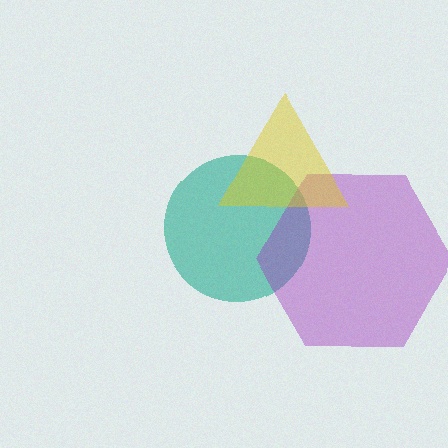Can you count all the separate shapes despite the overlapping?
Yes, there are 3 separate shapes.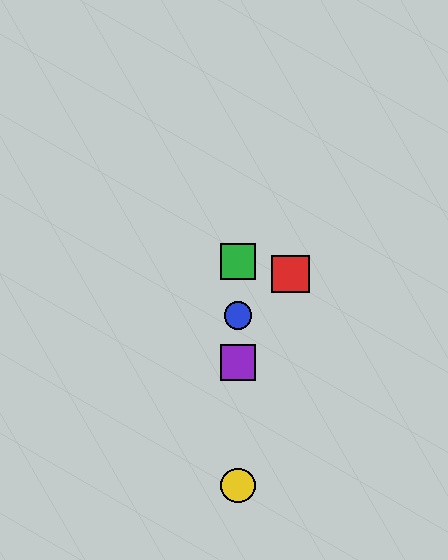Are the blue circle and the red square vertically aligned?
No, the blue circle is at x≈238 and the red square is at x≈291.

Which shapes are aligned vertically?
The blue circle, the green square, the yellow circle, the purple square are aligned vertically.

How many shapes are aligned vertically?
4 shapes (the blue circle, the green square, the yellow circle, the purple square) are aligned vertically.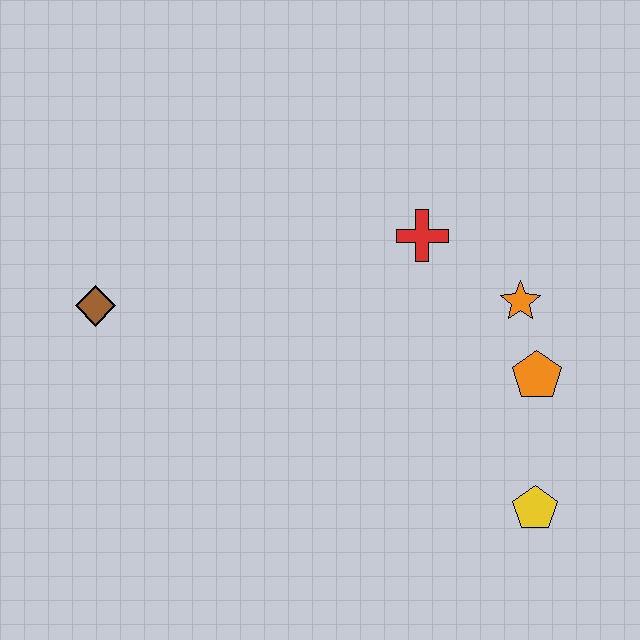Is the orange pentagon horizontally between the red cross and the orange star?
No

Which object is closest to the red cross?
The orange star is closest to the red cross.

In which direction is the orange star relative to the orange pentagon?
The orange star is above the orange pentagon.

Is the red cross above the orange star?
Yes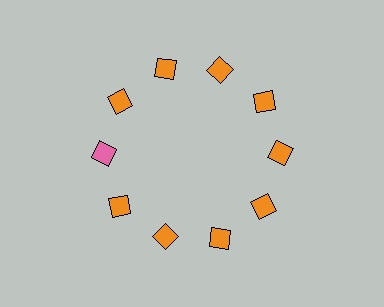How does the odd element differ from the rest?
It has a different color: pink instead of orange.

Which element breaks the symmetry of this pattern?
The pink diamond at roughly the 9 o'clock position breaks the symmetry. All other shapes are orange diamonds.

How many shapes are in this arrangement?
There are 10 shapes arranged in a ring pattern.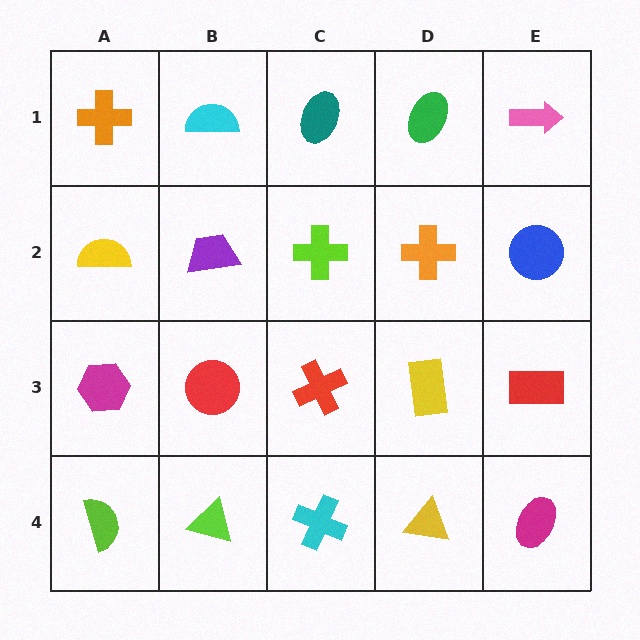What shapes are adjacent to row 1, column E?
A blue circle (row 2, column E), a green ellipse (row 1, column D).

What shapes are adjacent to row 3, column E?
A blue circle (row 2, column E), a magenta ellipse (row 4, column E), a yellow rectangle (row 3, column D).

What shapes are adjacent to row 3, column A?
A yellow semicircle (row 2, column A), a lime semicircle (row 4, column A), a red circle (row 3, column B).